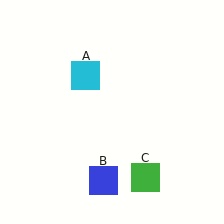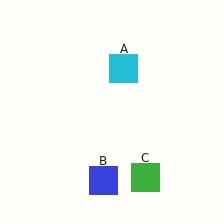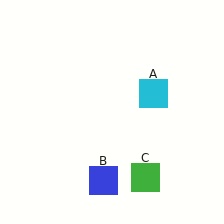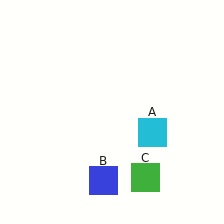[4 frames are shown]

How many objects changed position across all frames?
1 object changed position: cyan square (object A).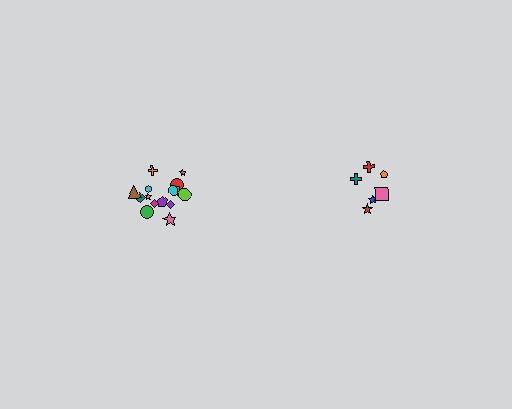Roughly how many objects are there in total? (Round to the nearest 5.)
Roughly 20 objects in total.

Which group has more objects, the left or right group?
The left group.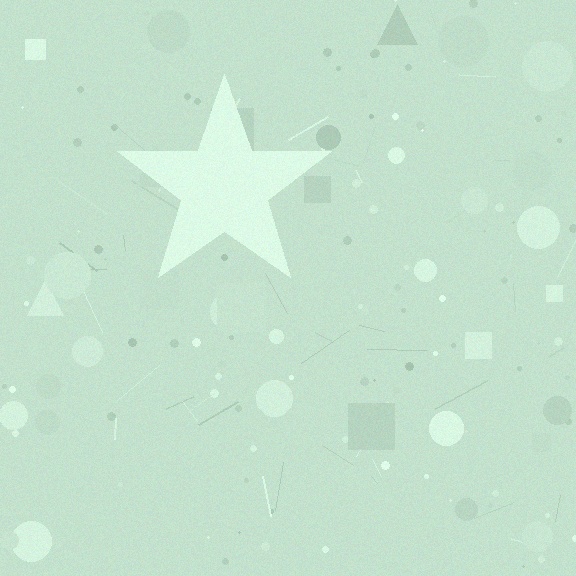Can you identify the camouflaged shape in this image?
The camouflaged shape is a star.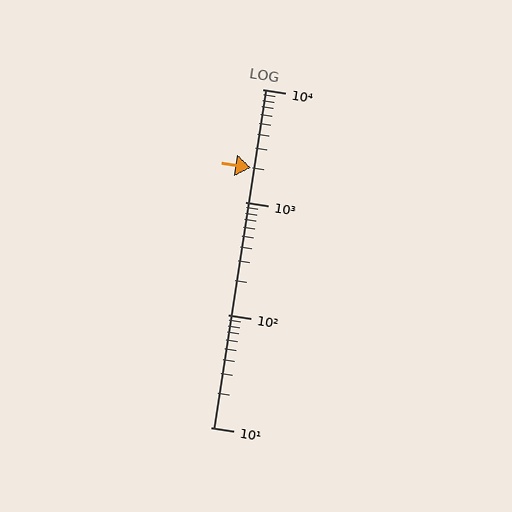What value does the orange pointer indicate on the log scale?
The pointer indicates approximately 2000.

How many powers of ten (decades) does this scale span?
The scale spans 3 decades, from 10 to 10000.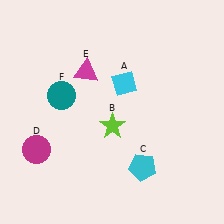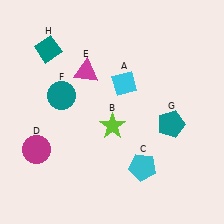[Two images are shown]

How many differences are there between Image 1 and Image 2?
There are 2 differences between the two images.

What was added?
A teal pentagon (G), a teal diamond (H) were added in Image 2.